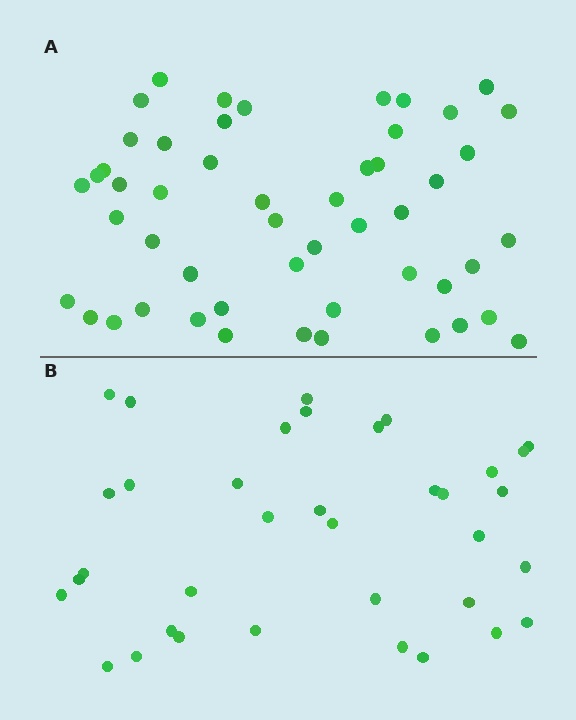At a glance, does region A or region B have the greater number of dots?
Region A (the top region) has more dots.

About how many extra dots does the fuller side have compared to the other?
Region A has approximately 15 more dots than region B.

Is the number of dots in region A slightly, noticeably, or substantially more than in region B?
Region A has noticeably more, but not dramatically so. The ratio is roughly 1.4 to 1.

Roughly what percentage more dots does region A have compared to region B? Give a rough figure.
About 40% more.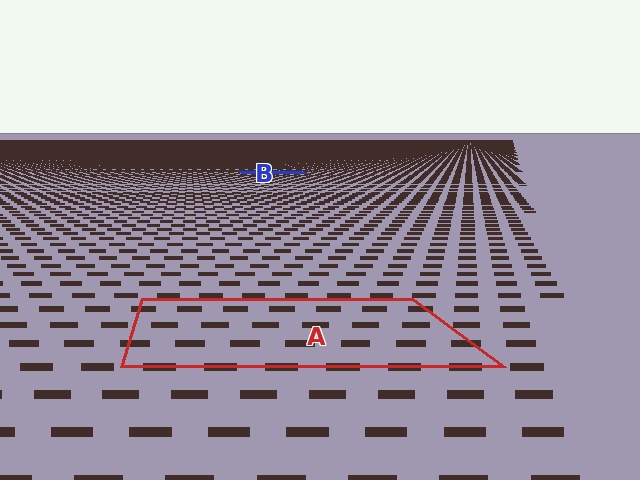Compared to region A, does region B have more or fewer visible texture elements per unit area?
Region B has more texture elements per unit area — they are packed more densely because it is farther away.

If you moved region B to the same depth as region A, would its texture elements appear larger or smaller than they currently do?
They would appear larger. At a closer depth, the same texture elements are projected at a bigger on-screen size.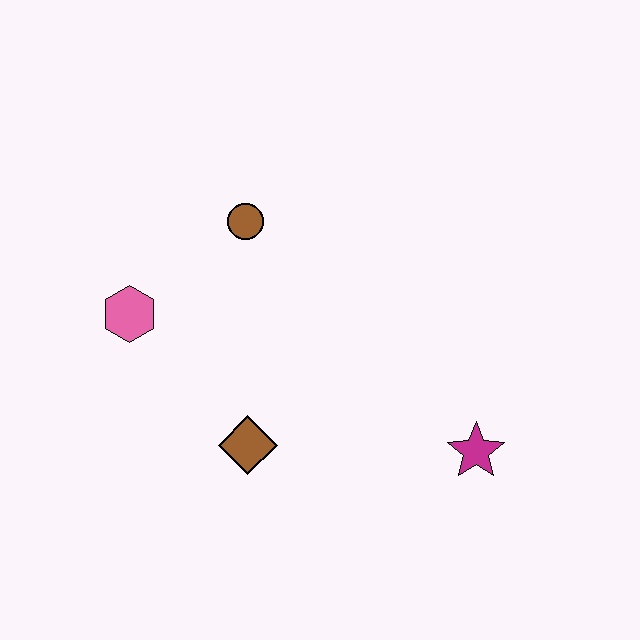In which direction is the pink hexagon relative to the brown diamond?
The pink hexagon is above the brown diamond.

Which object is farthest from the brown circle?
The magenta star is farthest from the brown circle.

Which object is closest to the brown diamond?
The pink hexagon is closest to the brown diamond.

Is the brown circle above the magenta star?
Yes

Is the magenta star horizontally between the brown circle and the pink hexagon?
No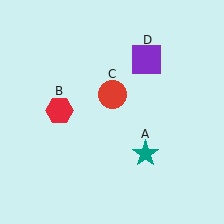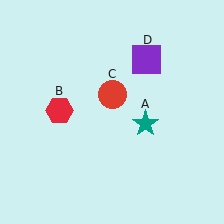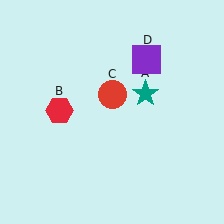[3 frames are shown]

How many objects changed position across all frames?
1 object changed position: teal star (object A).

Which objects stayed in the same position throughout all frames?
Red hexagon (object B) and red circle (object C) and purple square (object D) remained stationary.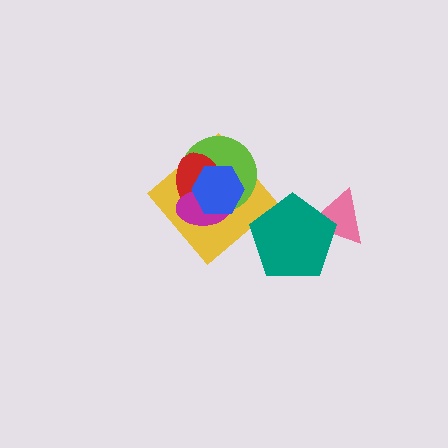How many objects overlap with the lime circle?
4 objects overlap with the lime circle.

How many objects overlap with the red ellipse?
4 objects overlap with the red ellipse.